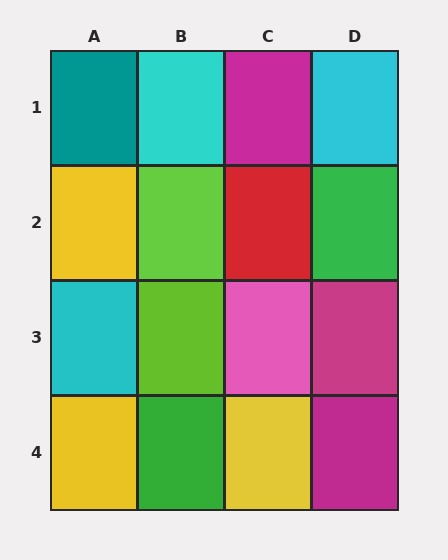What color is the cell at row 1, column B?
Cyan.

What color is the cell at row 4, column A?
Yellow.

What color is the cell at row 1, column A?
Teal.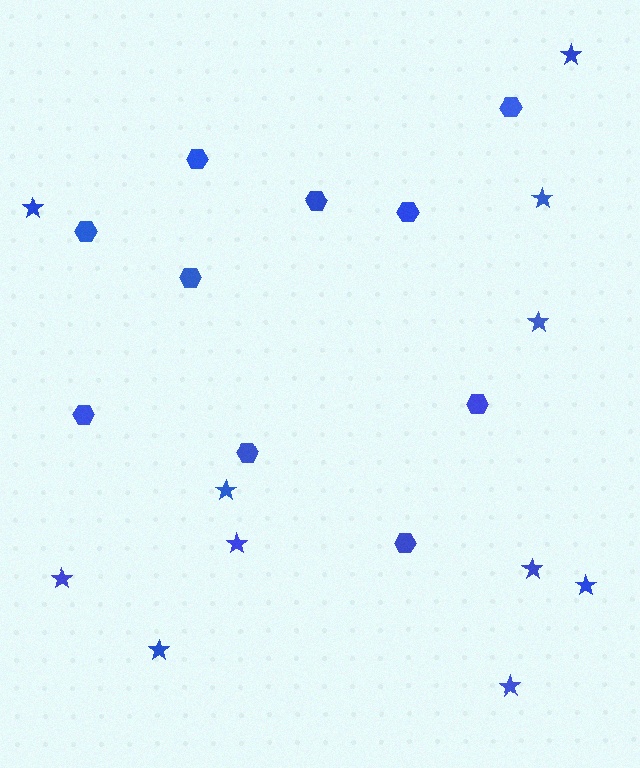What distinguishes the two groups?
There are 2 groups: one group of stars (11) and one group of hexagons (10).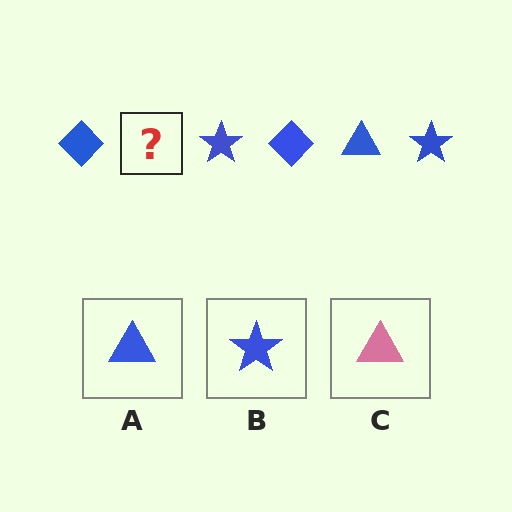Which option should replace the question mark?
Option A.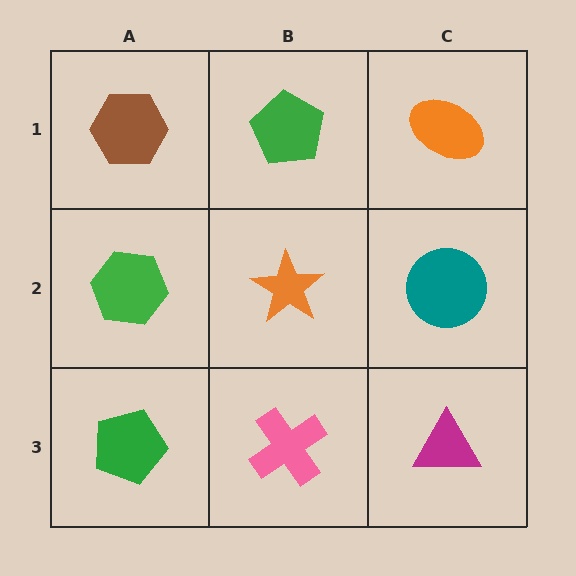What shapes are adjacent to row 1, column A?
A green hexagon (row 2, column A), a green pentagon (row 1, column B).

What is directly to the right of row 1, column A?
A green pentagon.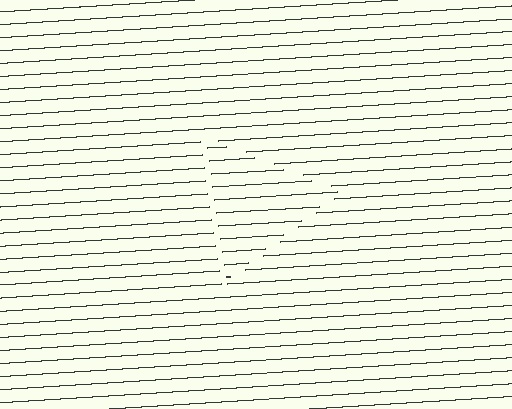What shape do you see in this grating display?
An illusory triangle. The interior of the shape contains the same grating, shifted by half a period — the contour is defined by the phase discontinuity where line-ends from the inner and outer gratings abut.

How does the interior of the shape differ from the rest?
The interior of the shape contains the same grating, shifted by half a period — the contour is defined by the phase discontinuity where line-ends from the inner and outer gratings abut.